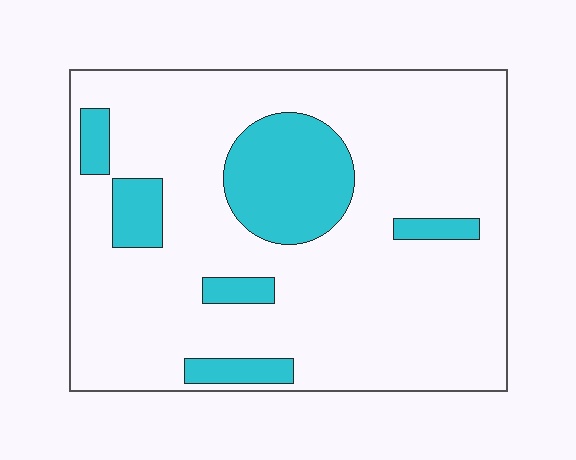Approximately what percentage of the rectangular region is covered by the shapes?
Approximately 20%.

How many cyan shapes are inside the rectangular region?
6.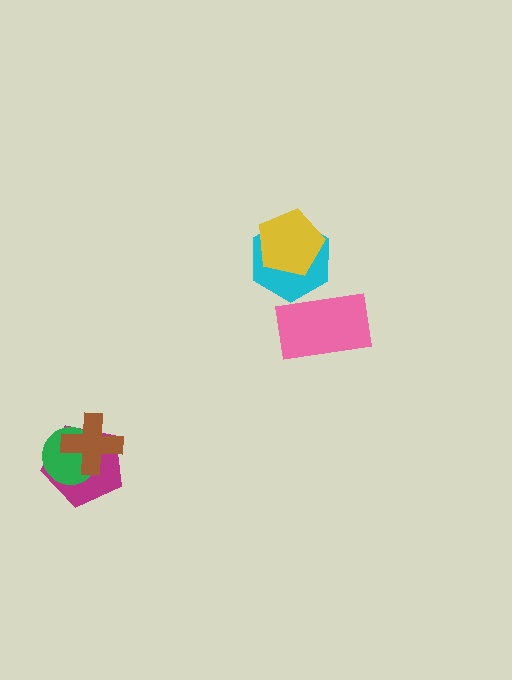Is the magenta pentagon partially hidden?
Yes, it is partially covered by another shape.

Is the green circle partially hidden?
Yes, it is partially covered by another shape.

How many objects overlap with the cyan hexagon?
2 objects overlap with the cyan hexagon.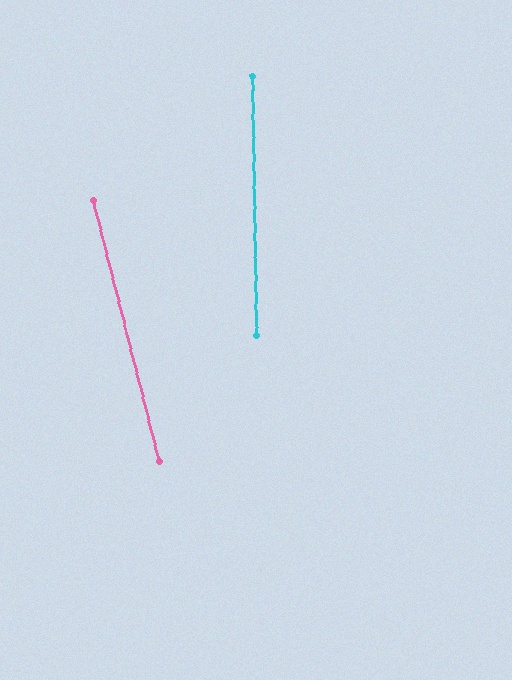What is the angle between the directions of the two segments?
Approximately 13 degrees.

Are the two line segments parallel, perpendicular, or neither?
Neither parallel nor perpendicular — they differ by about 13°.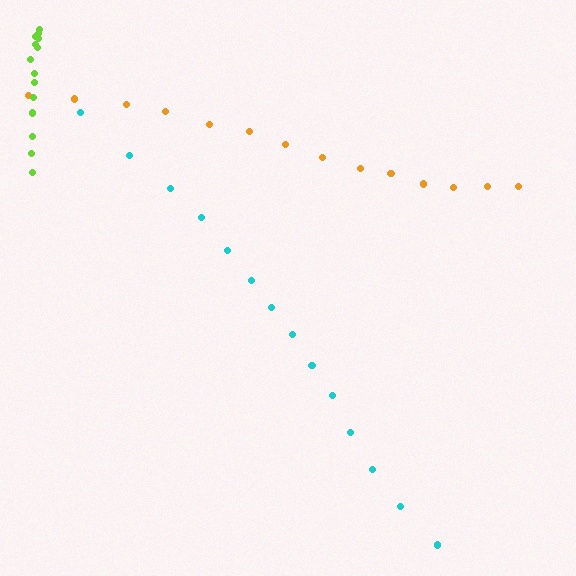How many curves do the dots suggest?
There are 3 distinct paths.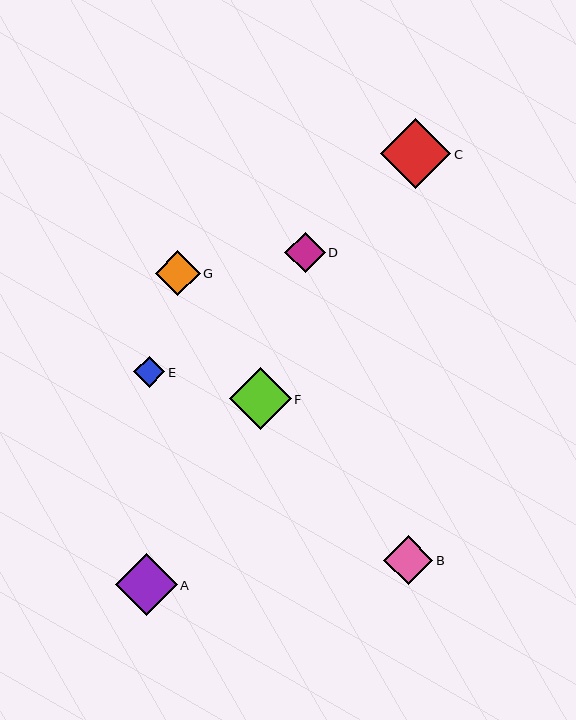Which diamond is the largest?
Diamond C is the largest with a size of approximately 70 pixels.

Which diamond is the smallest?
Diamond E is the smallest with a size of approximately 31 pixels.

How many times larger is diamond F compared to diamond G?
Diamond F is approximately 1.4 times the size of diamond G.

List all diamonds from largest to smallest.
From largest to smallest: C, A, F, B, G, D, E.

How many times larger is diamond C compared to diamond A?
Diamond C is approximately 1.1 times the size of diamond A.